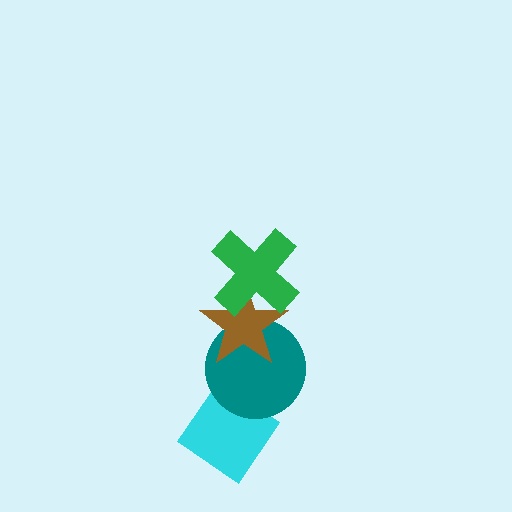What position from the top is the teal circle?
The teal circle is 3rd from the top.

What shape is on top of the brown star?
The green cross is on top of the brown star.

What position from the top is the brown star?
The brown star is 2nd from the top.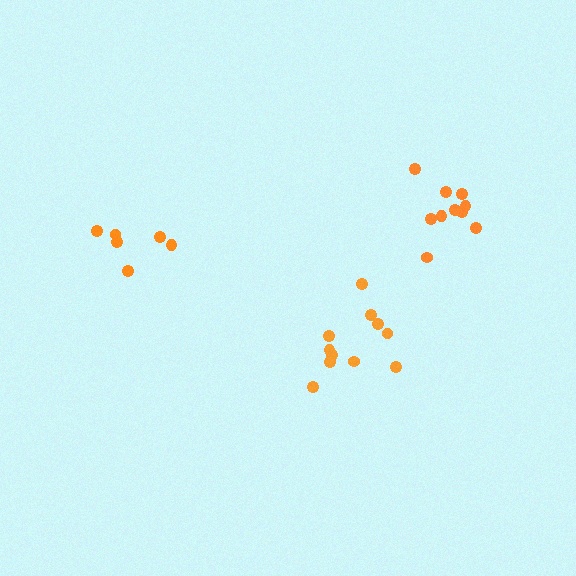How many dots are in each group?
Group 1: 6 dots, Group 2: 11 dots, Group 3: 10 dots (27 total).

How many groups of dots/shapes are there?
There are 3 groups.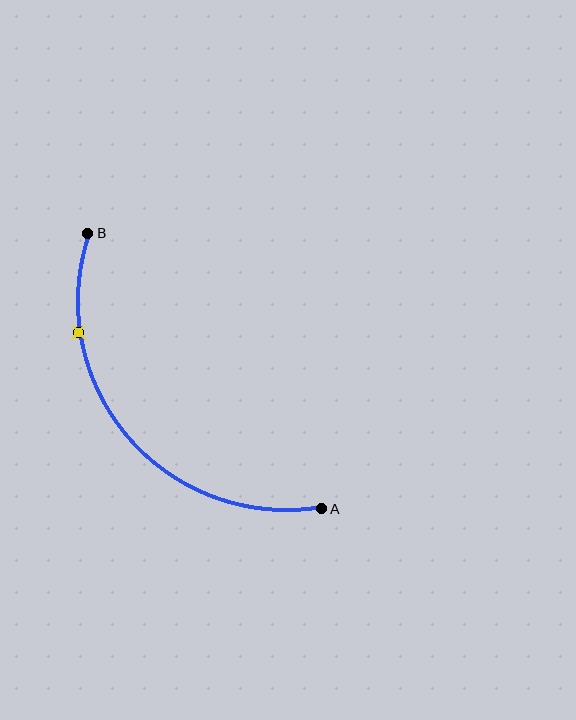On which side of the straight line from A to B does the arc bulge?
The arc bulges below and to the left of the straight line connecting A and B.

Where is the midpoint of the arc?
The arc midpoint is the point on the curve farthest from the straight line joining A and B. It sits below and to the left of that line.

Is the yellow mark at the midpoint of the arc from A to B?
No. The yellow mark lies on the arc but is closer to endpoint B. The arc midpoint would be at the point on the curve equidistant along the arc from both A and B.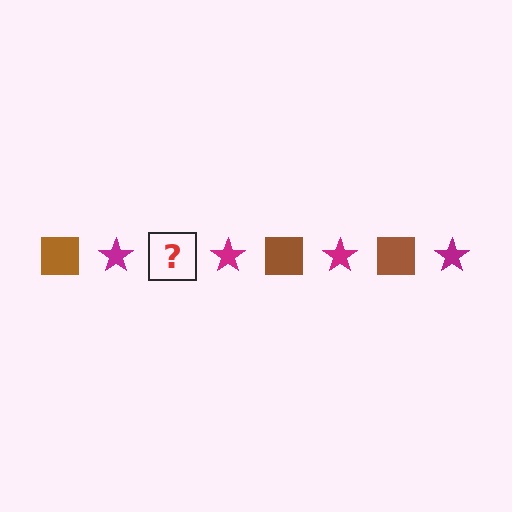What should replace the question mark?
The question mark should be replaced with a brown square.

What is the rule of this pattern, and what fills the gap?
The rule is that the pattern alternates between brown square and magenta star. The gap should be filled with a brown square.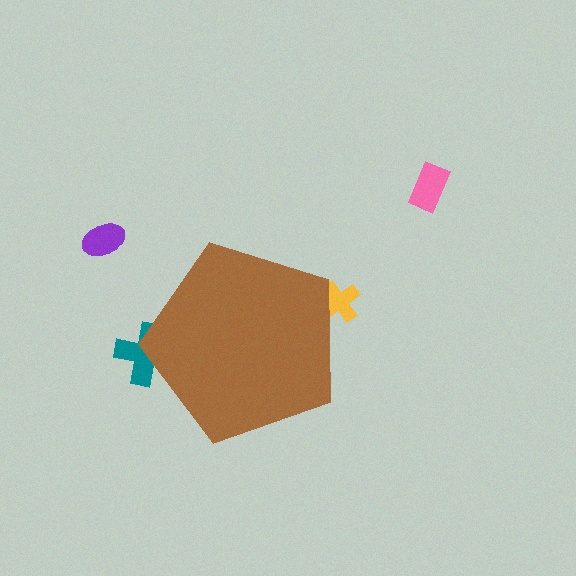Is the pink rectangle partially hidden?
No, the pink rectangle is fully visible.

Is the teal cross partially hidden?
Yes, the teal cross is partially hidden behind the brown pentagon.